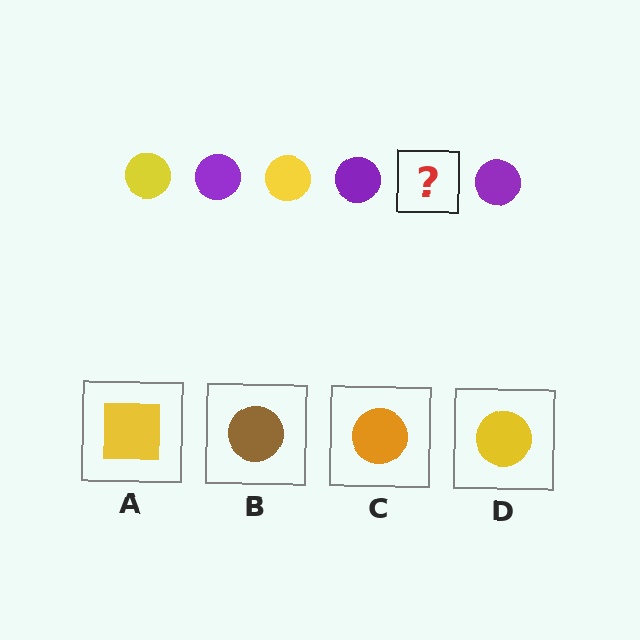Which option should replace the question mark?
Option D.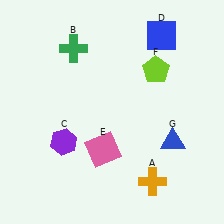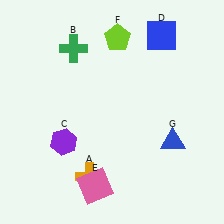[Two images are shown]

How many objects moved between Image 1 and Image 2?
3 objects moved between the two images.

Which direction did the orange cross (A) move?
The orange cross (A) moved left.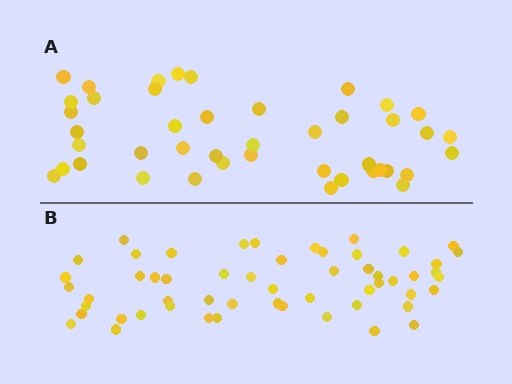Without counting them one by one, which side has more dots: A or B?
Region B (the bottom region) has more dots.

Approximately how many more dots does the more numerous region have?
Region B has roughly 12 or so more dots than region A.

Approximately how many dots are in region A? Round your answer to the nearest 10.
About 40 dots. (The exact count is 43, which rounds to 40.)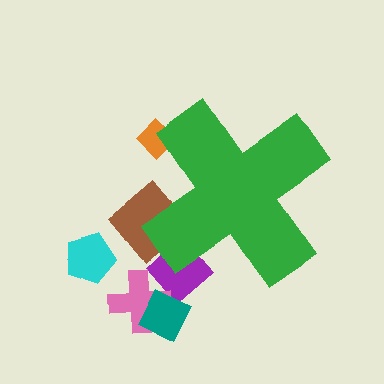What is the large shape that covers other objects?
A green cross.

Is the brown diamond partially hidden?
Yes, the brown diamond is partially hidden behind the green cross.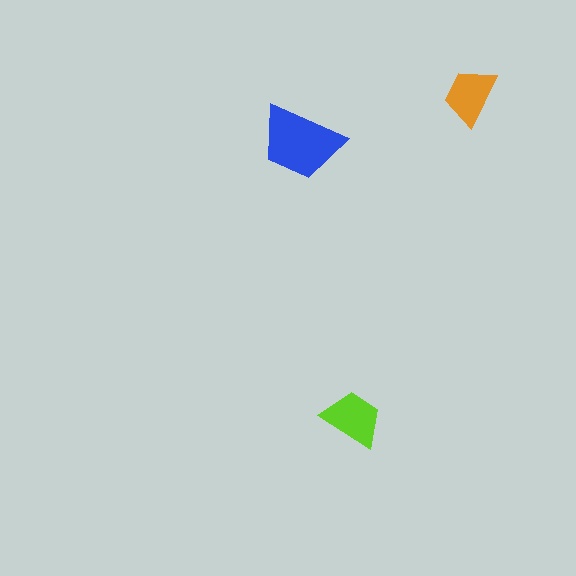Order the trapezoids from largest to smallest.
the blue one, the lime one, the orange one.